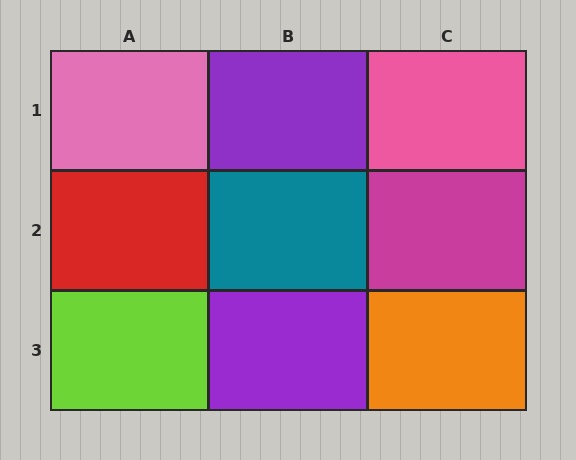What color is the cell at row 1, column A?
Pink.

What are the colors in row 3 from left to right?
Lime, purple, orange.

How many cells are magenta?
1 cell is magenta.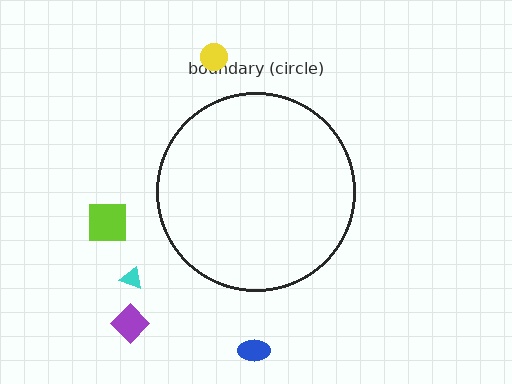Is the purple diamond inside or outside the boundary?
Outside.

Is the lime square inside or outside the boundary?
Outside.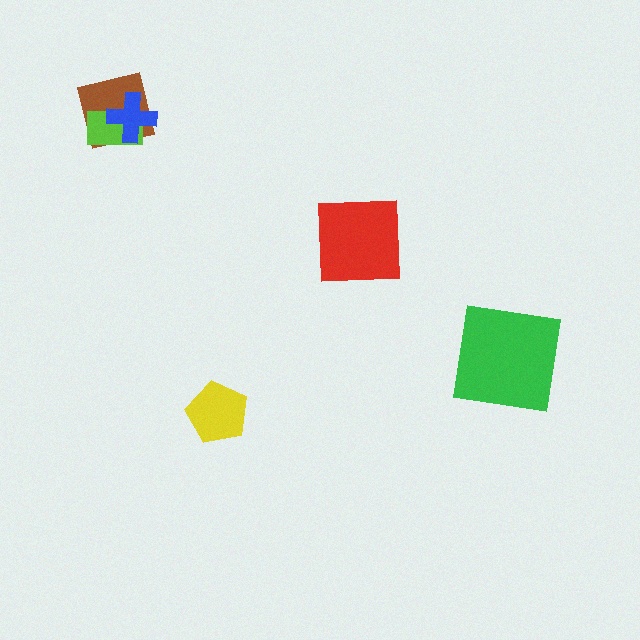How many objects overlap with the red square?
0 objects overlap with the red square.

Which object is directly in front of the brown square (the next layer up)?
The lime rectangle is directly in front of the brown square.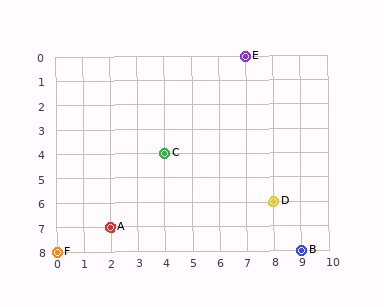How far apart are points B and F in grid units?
Points B and F are 9 columns apart.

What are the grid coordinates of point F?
Point F is at grid coordinates (0, 8).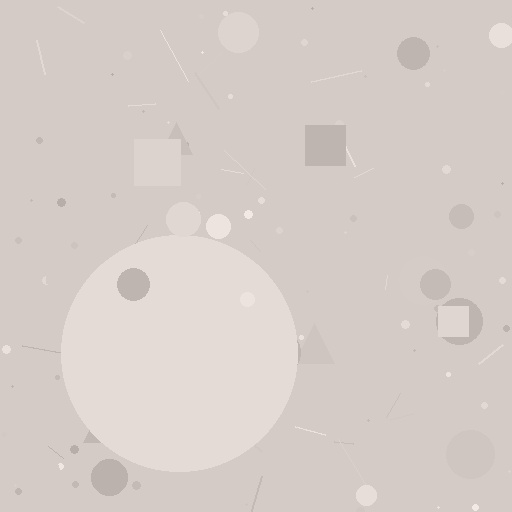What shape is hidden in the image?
A circle is hidden in the image.